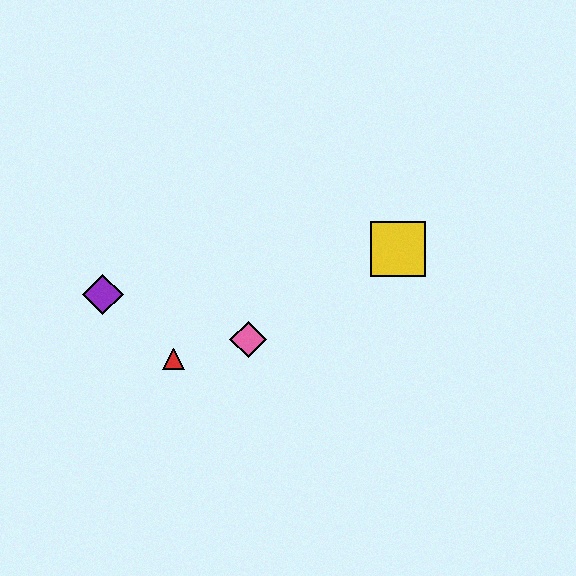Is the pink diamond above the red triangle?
Yes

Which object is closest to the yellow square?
The pink diamond is closest to the yellow square.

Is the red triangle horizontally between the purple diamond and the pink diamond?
Yes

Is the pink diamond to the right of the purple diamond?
Yes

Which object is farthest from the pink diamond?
The yellow square is farthest from the pink diamond.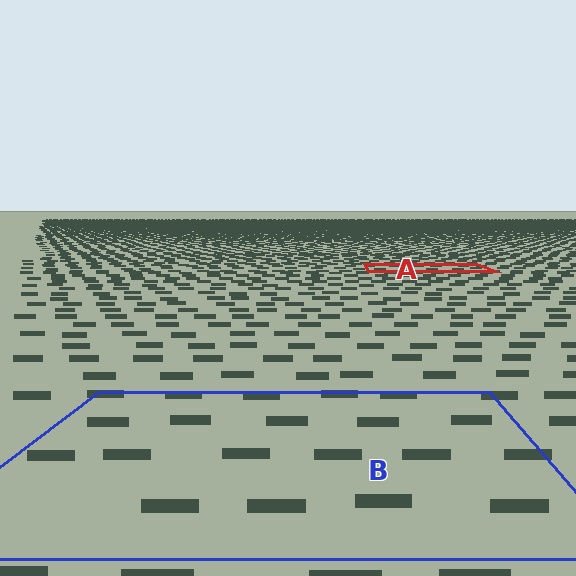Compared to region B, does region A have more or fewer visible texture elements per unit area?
Region A has more texture elements per unit area — they are packed more densely because it is farther away.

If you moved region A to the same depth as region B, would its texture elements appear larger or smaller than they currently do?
They would appear larger. At a closer depth, the same texture elements are projected at a bigger on-screen size.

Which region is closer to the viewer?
Region B is closer. The texture elements there are larger and more spread out.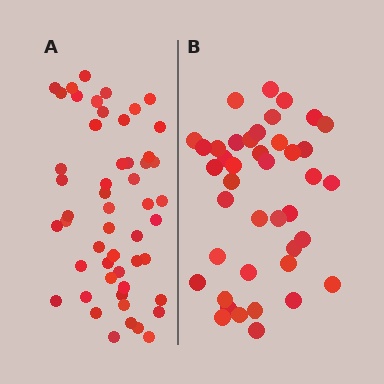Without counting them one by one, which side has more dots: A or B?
Region A (the left region) has more dots.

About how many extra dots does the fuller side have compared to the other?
Region A has roughly 12 or so more dots than region B.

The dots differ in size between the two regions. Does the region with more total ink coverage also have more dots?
No. Region B has more total ink coverage because its dots are larger, but region A actually contains more individual dots. Total area can be misleading — the number of items is what matters here.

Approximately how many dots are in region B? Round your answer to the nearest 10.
About 40 dots. (The exact count is 41, which rounds to 40.)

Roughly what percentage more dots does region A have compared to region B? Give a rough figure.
About 25% more.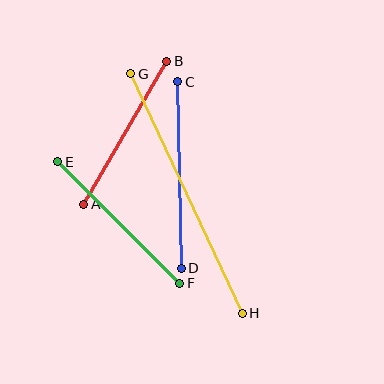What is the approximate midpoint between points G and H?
The midpoint is at approximately (186, 193) pixels.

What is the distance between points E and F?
The distance is approximately 172 pixels.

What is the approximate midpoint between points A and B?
The midpoint is at approximately (125, 133) pixels.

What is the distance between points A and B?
The distance is approximately 165 pixels.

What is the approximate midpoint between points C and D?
The midpoint is at approximately (179, 175) pixels.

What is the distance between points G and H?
The distance is approximately 264 pixels.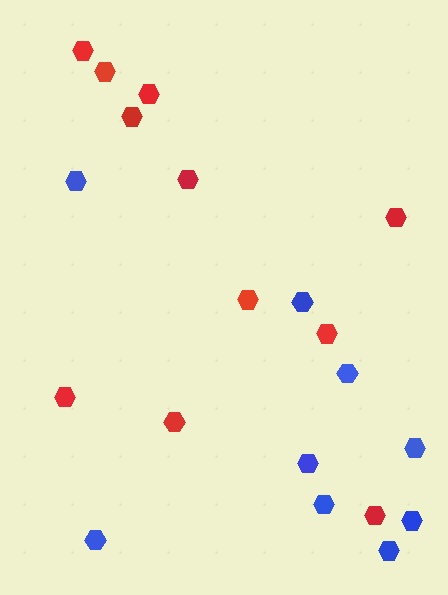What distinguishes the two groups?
There are 2 groups: one group of red hexagons (11) and one group of blue hexagons (9).